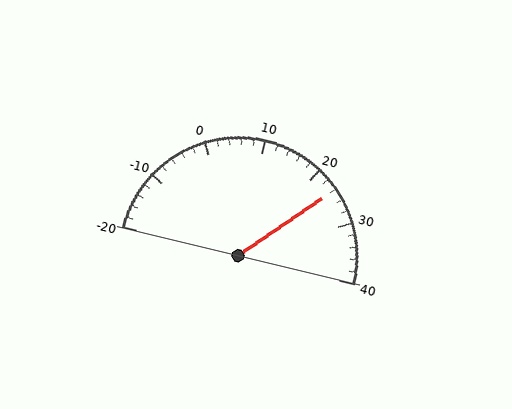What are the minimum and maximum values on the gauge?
The gauge ranges from -20 to 40.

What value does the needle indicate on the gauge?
The needle indicates approximately 24.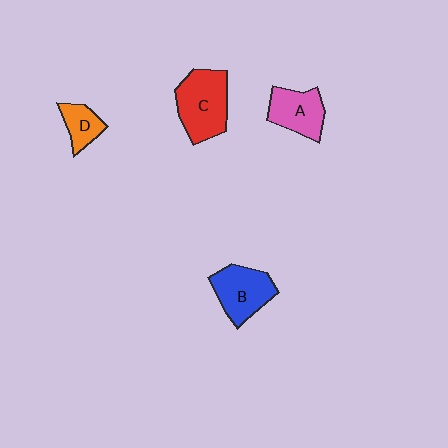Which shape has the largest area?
Shape C (red).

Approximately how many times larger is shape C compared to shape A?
Approximately 1.4 times.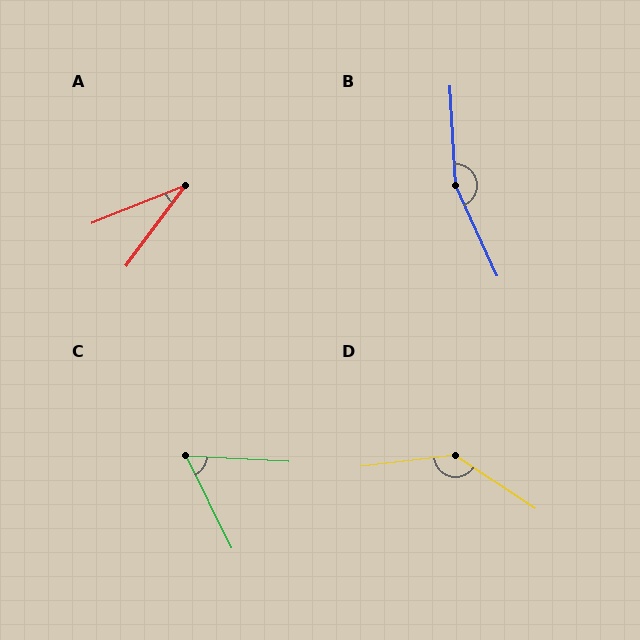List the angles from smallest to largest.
A (32°), C (61°), D (139°), B (158°).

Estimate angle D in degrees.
Approximately 139 degrees.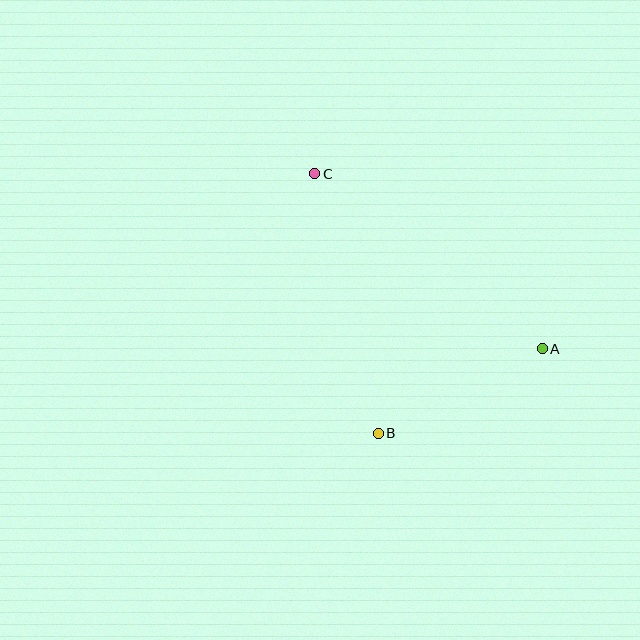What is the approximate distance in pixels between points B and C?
The distance between B and C is approximately 267 pixels.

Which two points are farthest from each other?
Points A and C are farthest from each other.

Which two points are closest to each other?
Points A and B are closest to each other.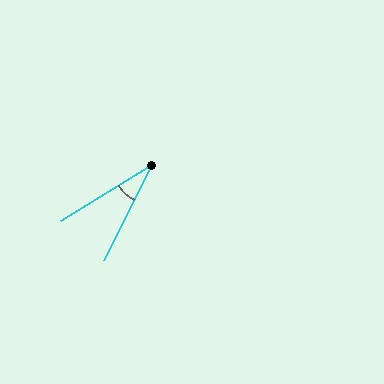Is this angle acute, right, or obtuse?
It is acute.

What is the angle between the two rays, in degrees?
Approximately 32 degrees.